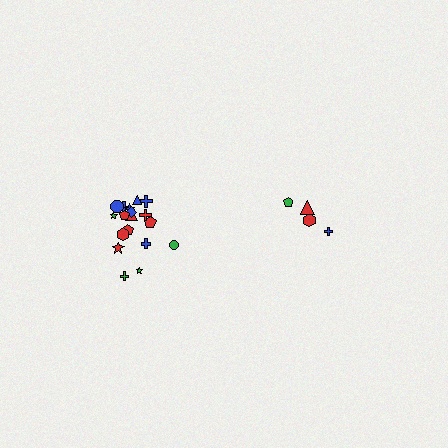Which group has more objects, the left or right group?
The left group.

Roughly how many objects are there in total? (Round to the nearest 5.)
Roughly 20 objects in total.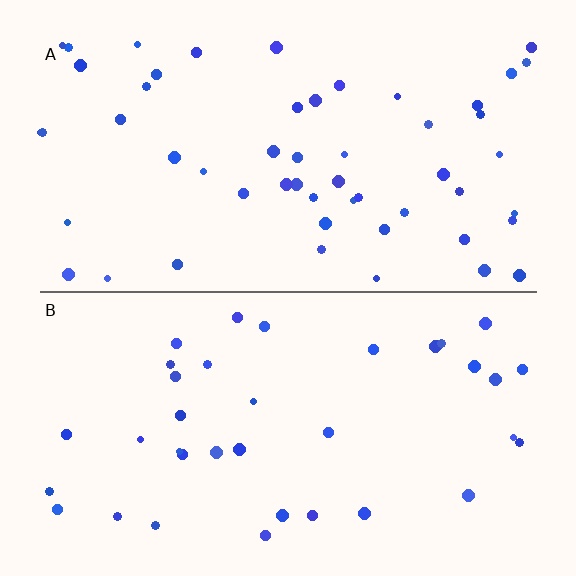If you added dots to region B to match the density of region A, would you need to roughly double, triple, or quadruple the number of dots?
Approximately double.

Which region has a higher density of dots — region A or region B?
A (the top).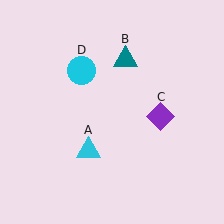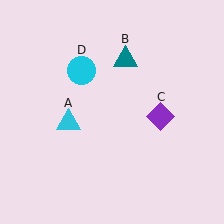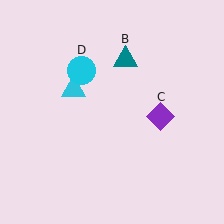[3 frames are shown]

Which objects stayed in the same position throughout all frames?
Teal triangle (object B) and purple diamond (object C) and cyan circle (object D) remained stationary.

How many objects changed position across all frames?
1 object changed position: cyan triangle (object A).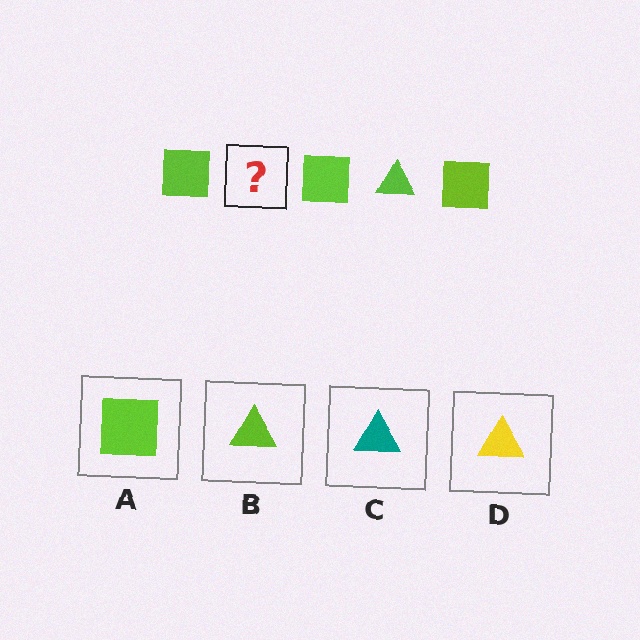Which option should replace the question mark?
Option B.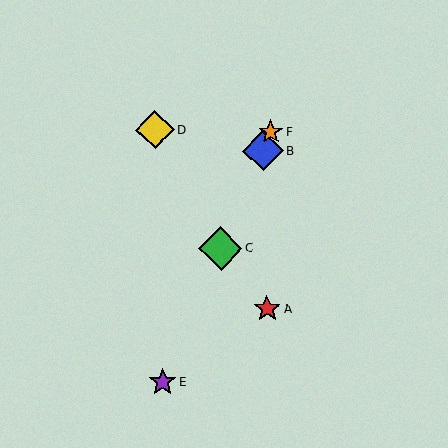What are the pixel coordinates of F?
Object F is at (271, 132).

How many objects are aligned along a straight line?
4 objects (B, C, E, F) are aligned along a straight line.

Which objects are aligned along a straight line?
Objects B, C, E, F are aligned along a straight line.